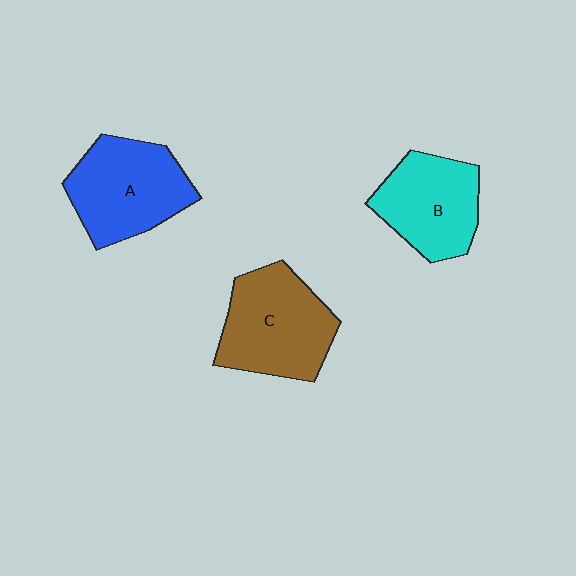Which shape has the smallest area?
Shape B (cyan).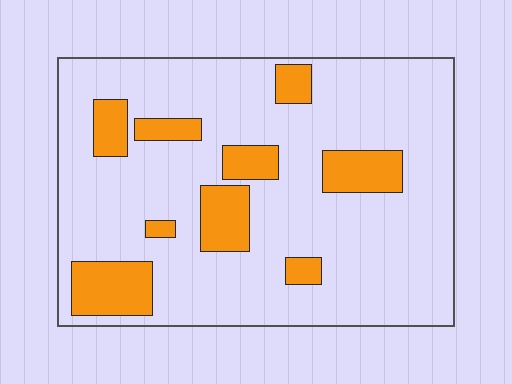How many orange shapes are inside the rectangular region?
9.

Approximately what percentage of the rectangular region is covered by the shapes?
Approximately 20%.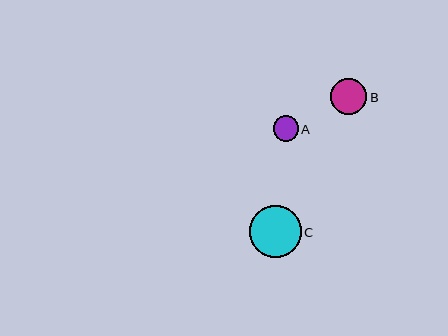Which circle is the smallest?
Circle A is the smallest with a size of approximately 25 pixels.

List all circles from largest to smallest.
From largest to smallest: C, B, A.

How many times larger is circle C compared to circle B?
Circle C is approximately 1.4 times the size of circle B.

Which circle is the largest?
Circle C is the largest with a size of approximately 52 pixels.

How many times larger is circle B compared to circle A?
Circle B is approximately 1.4 times the size of circle A.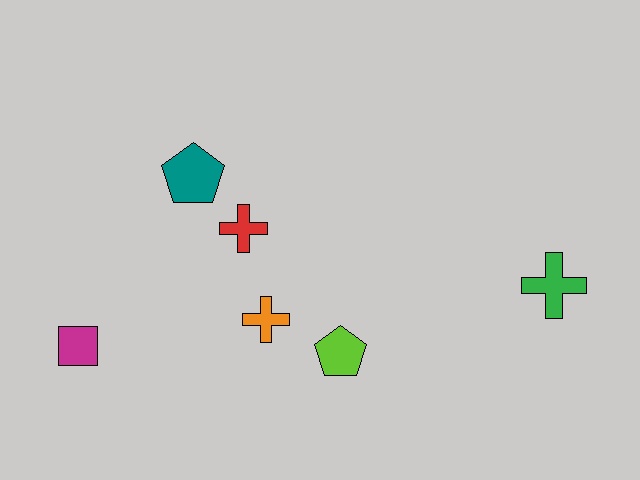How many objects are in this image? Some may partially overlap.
There are 6 objects.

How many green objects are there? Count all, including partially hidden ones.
There is 1 green object.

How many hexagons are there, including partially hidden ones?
There are no hexagons.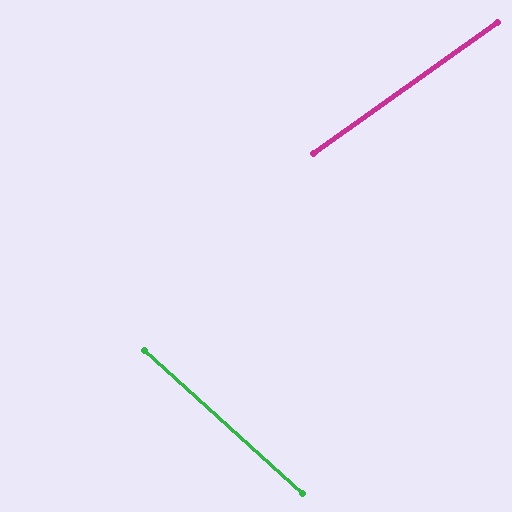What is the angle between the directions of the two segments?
Approximately 78 degrees.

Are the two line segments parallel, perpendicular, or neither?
Neither parallel nor perpendicular — they differ by about 78°.